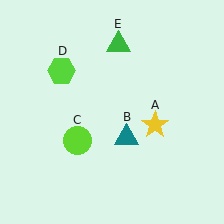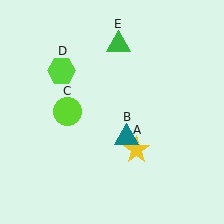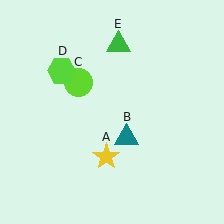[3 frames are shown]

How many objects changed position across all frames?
2 objects changed position: yellow star (object A), lime circle (object C).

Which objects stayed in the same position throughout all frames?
Teal triangle (object B) and lime hexagon (object D) and green triangle (object E) remained stationary.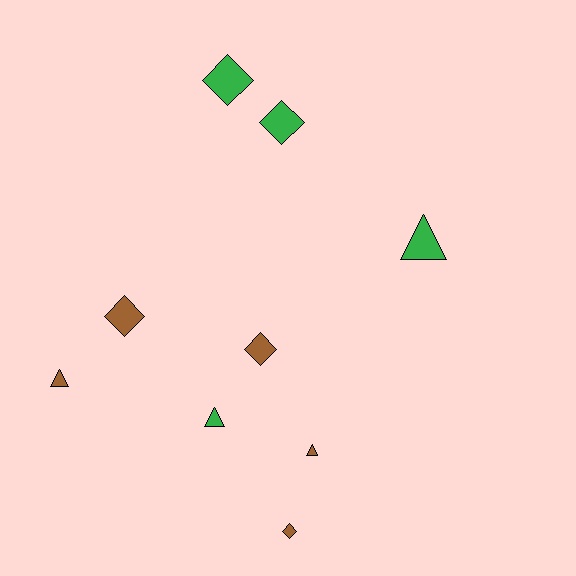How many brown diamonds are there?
There are 3 brown diamonds.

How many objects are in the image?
There are 9 objects.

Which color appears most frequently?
Brown, with 5 objects.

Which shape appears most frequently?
Diamond, with 5 objects.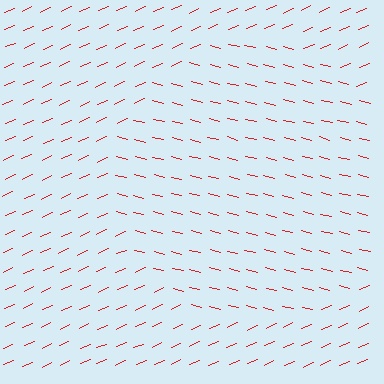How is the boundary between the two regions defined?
The boundary is defined purely by a change in line orientation (approximately 38 degrees difference). All lines are the same color and thickness.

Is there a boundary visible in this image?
Yes, there is a texture boundary formed by a change in line orientation.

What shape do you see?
I see a circle.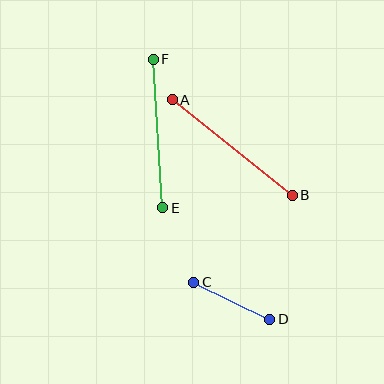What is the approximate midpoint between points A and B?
The midpoint is at approximately (232, 147) pixels.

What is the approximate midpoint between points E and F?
The midpoint is at approximately (158, 133) pixels.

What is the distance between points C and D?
The distance is approximately 85 pixels.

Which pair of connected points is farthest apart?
Points A and B are farthest apart.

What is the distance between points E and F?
The distance is approximately 149 pixels.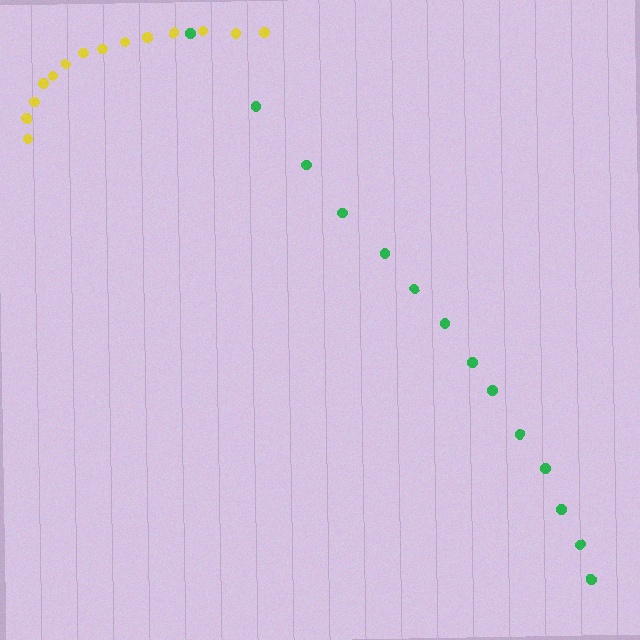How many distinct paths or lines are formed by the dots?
There are 2 distinct paths.